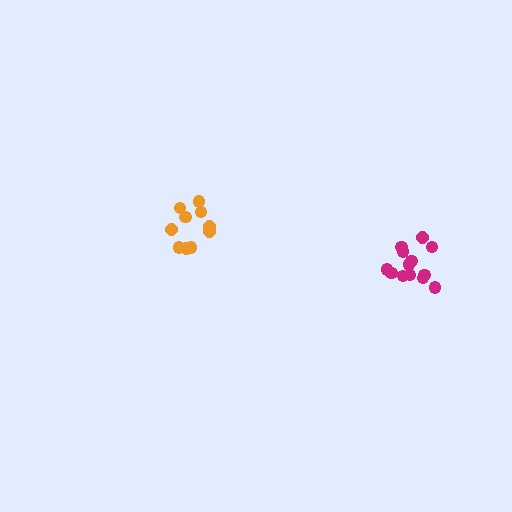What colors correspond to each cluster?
The clusters are colored: orange, magenta.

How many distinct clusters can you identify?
There are 2 distinct clusters.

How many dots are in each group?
Group 1: 10 dots, Group 2: 13 dots (23 total).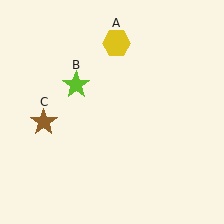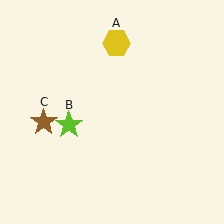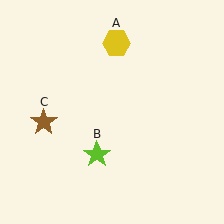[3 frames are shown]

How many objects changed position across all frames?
1 object changed position: lime star (object B).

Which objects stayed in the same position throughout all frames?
Yellow hexagon (object A) and brown star (object C) remained stationary.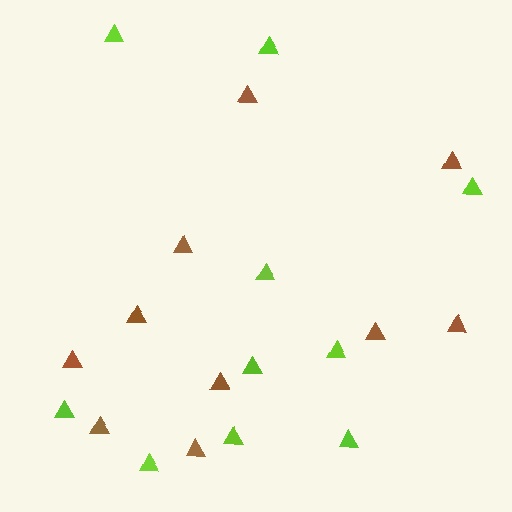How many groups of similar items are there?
There are 2 groups: one group of brown triangles (10) and one group of lime triangles (10).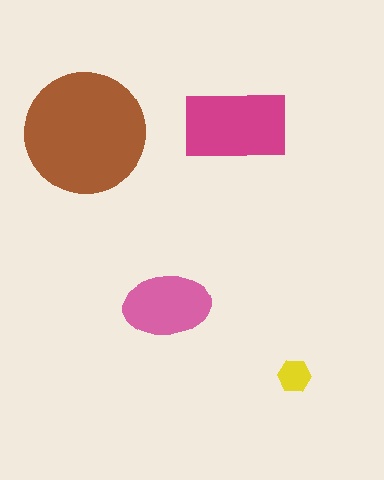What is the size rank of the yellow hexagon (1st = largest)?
4th.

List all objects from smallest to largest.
The yellow hexagon, the pink ellipse, the magenta rectangle, the brown circle.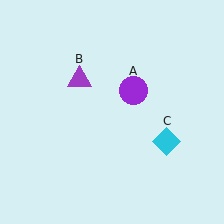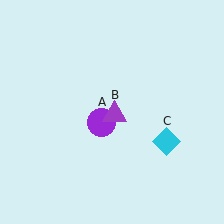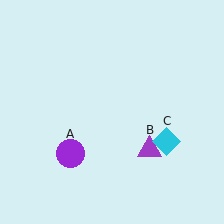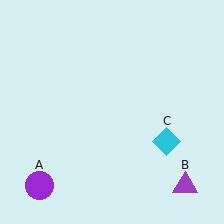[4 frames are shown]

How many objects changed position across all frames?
2 objects changed position: purple circle (object A), purple triangle (object B).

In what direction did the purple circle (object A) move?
The purple circle (object A) moved down and to the left.